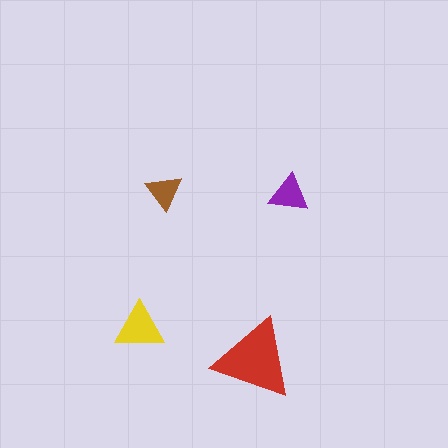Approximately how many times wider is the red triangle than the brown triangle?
About 2 times wider.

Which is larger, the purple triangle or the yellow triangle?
The yellow one.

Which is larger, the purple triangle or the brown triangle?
The purple one.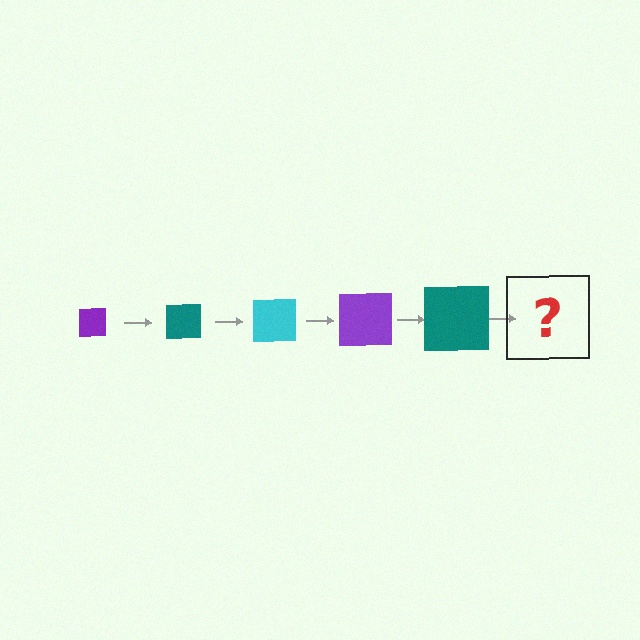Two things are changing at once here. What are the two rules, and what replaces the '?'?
The two rules are that the square grows larger each step and the color cycles through purple, teal, and cyan. The '?' should be a cyan square, larger than the previous one.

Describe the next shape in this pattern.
It should be a cyan square, larger than the previous one.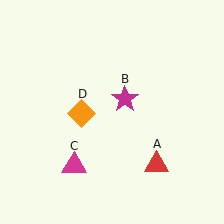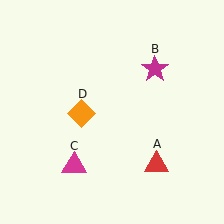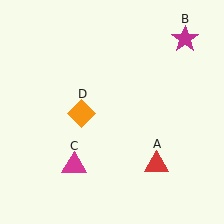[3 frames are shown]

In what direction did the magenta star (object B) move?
The magenta star (object B) moved up and to the right.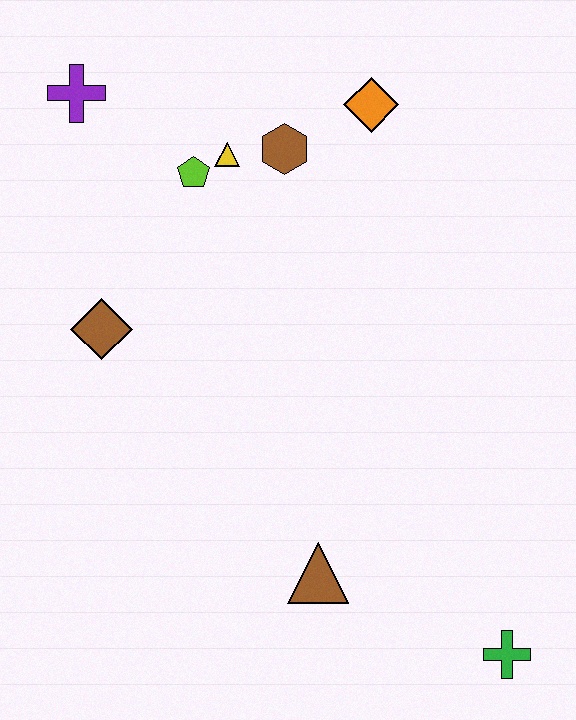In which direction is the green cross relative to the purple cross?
The green cross is below the purple cross.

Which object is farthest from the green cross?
The purple cross is farthest from the green cross.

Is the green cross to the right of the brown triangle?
Yes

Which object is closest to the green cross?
The brown triangle is closest to the green cross.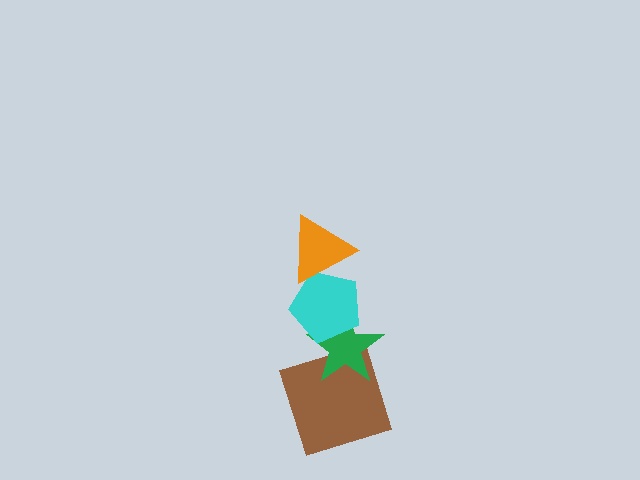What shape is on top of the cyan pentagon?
The orange triangle is on top of the cyan pentagon.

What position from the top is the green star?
The green star is 3rd from the top.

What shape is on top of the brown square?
The green star is on top of the brown square.